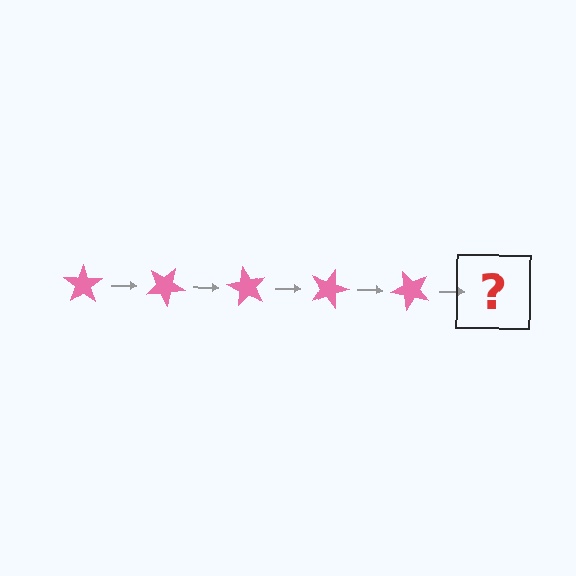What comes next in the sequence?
The next element should be a pink star rotated 150 degrees.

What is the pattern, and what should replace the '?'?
The pattern is that the star rotates 30 degrees each step. The '?' should be a pink star rotated 150 degrees.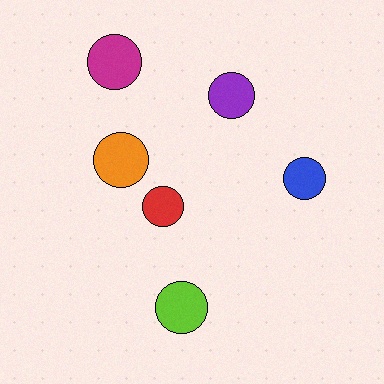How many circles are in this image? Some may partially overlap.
There are 6 circles.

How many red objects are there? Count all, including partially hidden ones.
There is 1 red object.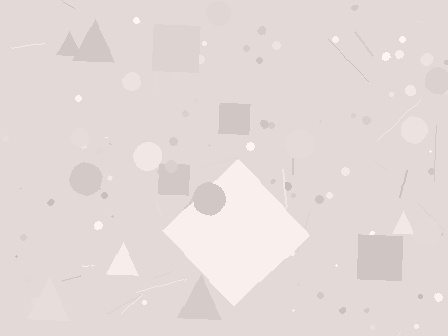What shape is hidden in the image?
A diamond is hidden in the image.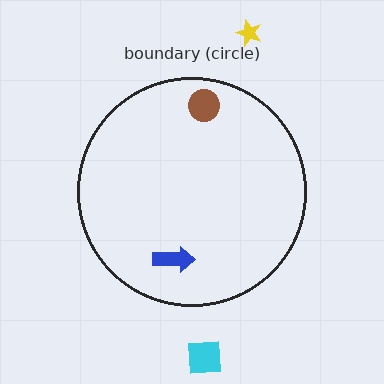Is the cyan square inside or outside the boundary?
Outside.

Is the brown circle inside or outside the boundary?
Inside.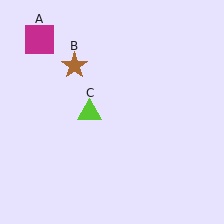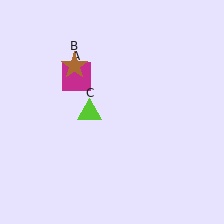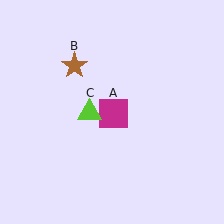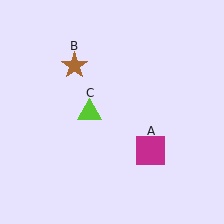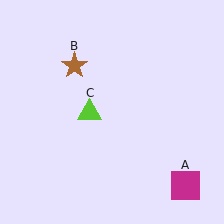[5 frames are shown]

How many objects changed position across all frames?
1 object changed position: magenta square (object A).